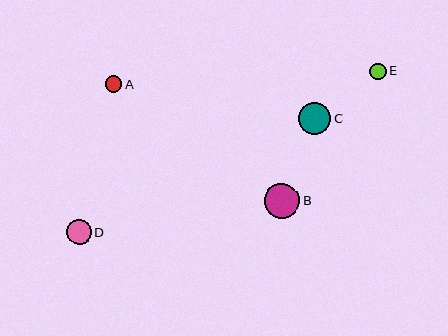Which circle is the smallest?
Circle E is the smallest with a size of approximately 16 pixels.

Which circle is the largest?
Circle B is the largest with a size of approximately 35 pixels.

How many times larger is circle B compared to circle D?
Circle B is approximately 1.4 times the size of circle D.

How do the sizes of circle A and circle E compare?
Circle A and circle E are approximately the same size.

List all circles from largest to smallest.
From largest to smallest: B, C, D, A, E.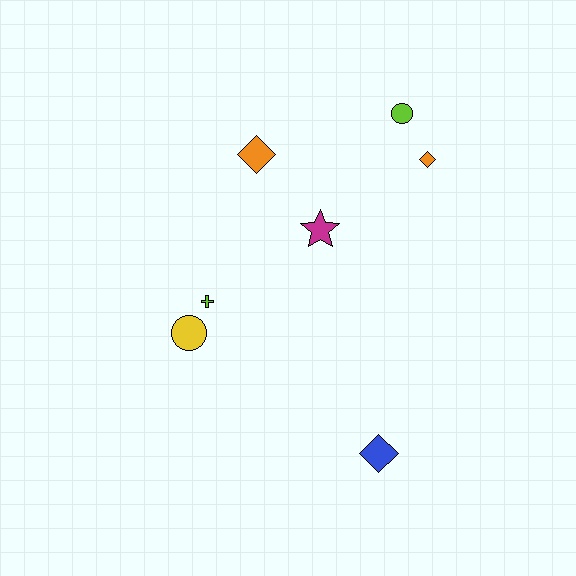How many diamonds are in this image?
There are 3 diamonds.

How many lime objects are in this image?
There are 2 lime objects.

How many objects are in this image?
There are 7 objects.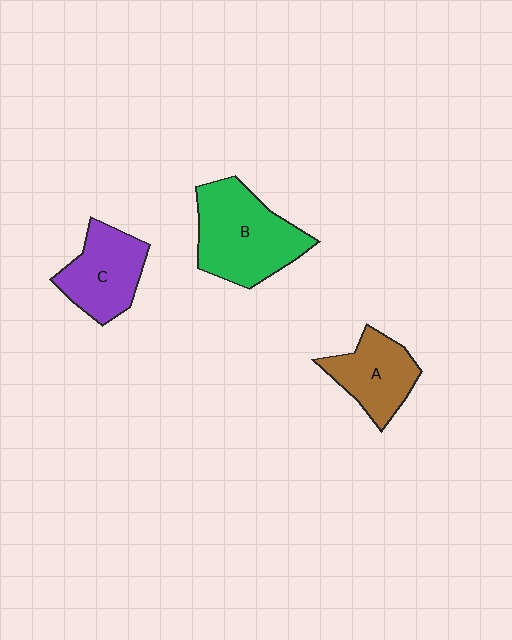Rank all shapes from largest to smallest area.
From largest to smallest: B (green), C (purple), A (brown).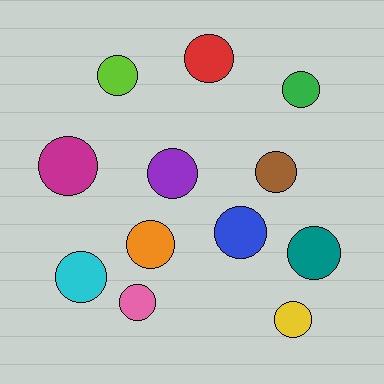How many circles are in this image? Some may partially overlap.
There are 12 circles.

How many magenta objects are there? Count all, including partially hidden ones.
There is 1 magenta object.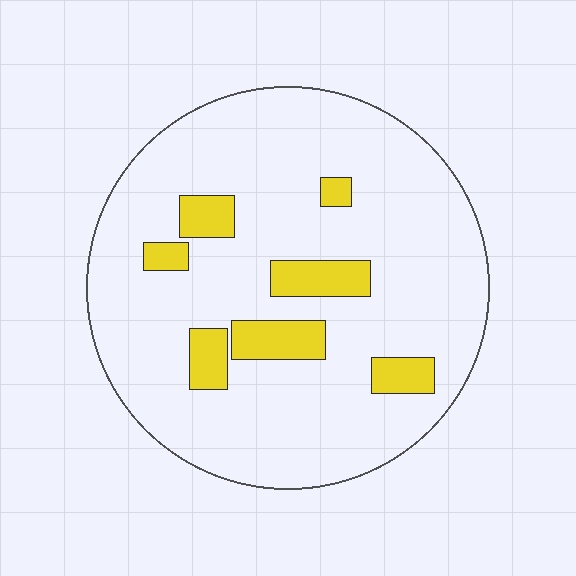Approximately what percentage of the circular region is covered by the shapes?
Approximately 15%.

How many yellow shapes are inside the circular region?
7.